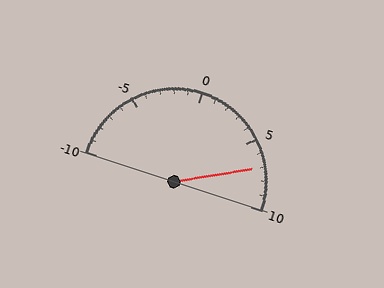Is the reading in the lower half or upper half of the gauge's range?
The reading is in the upper half of the range (-10 to 10).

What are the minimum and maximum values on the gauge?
The gauge ranges from -10 to 10.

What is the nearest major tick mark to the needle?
The nearest major tick mark is 5.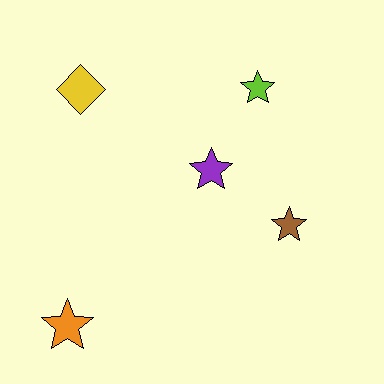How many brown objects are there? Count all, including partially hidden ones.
There is 1 brown object.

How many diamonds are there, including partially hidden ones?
There is 1 diamond.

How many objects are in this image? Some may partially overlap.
There are 5 objects.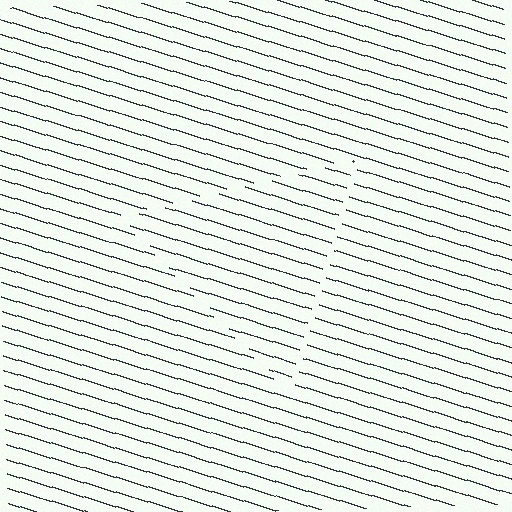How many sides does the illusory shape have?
3 sides — the line-ends trace a triangle.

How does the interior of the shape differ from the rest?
The interior of the shape contains the same grating, shifted by half a period — the contour is defined by the phase discontinuity where line-ends from the inner and outer gratings abut.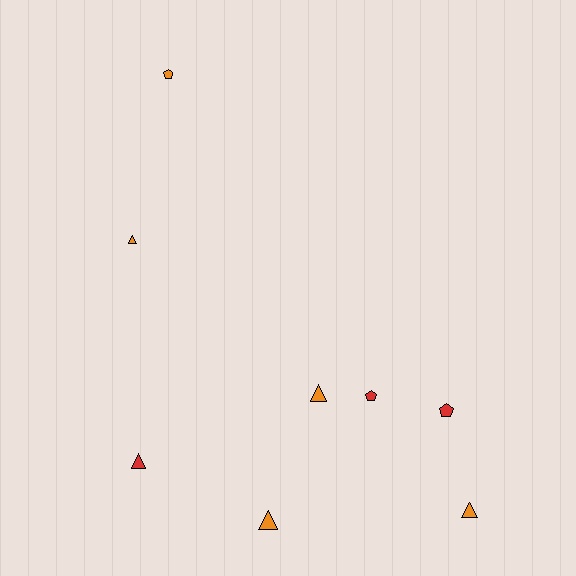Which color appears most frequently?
Orange, with 5 objects.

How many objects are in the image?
There are 8 objects.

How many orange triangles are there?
There are 4 orange triangles.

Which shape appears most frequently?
Triangle, with 5 objects.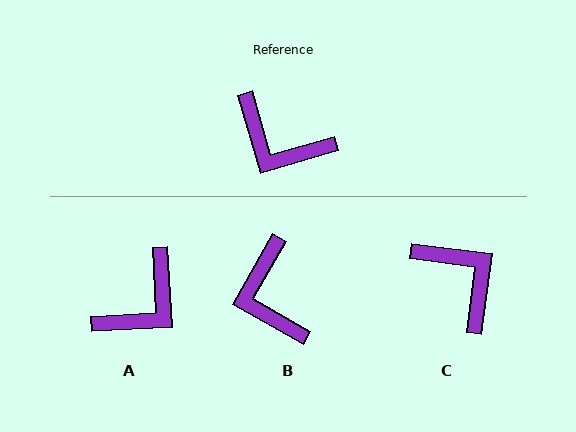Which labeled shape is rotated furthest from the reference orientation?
C, about 157 degrees away.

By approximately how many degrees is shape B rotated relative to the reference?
Approximately 46 degrees clockwise.